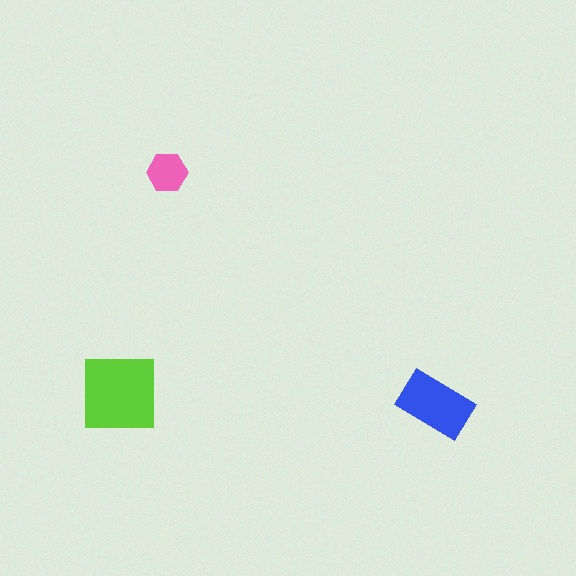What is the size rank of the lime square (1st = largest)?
1st.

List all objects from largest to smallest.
The lime square, the blue rectangle, the pink hexagon.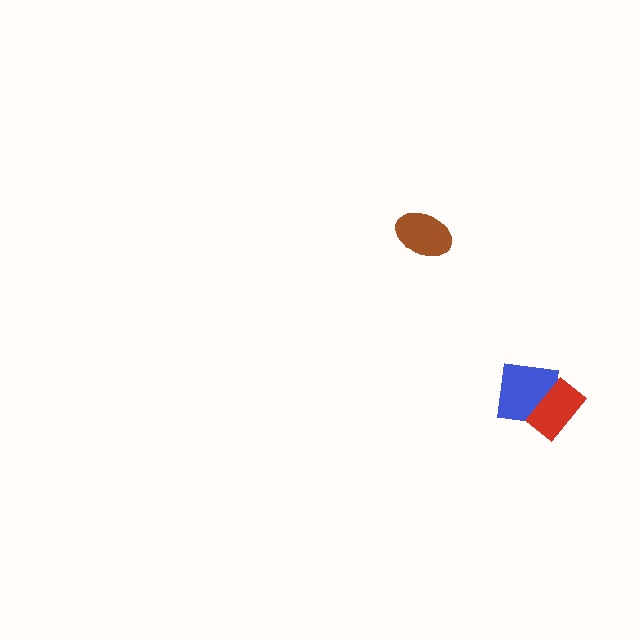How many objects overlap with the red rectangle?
1 object overlaps with the red rectangle.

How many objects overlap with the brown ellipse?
0 objects overlap with the brown ellipse.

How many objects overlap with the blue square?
1 object overlaps with the blue square.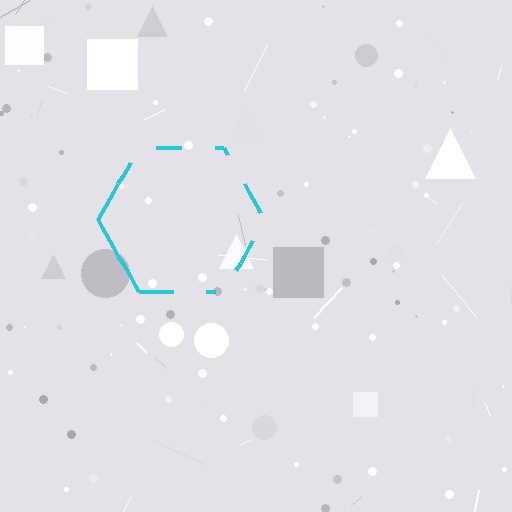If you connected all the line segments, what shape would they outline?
They would outline a hexagon.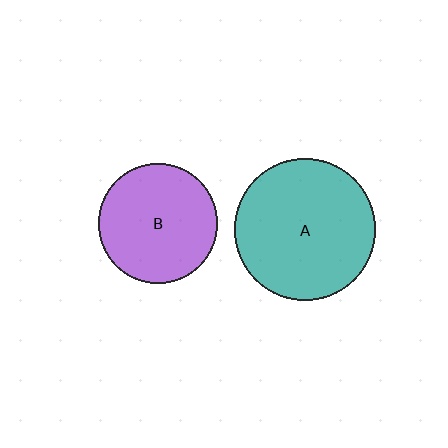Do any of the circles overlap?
No, none of the circles overlap.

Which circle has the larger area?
Circle A (teal).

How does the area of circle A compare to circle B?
Approximately 1.4 times.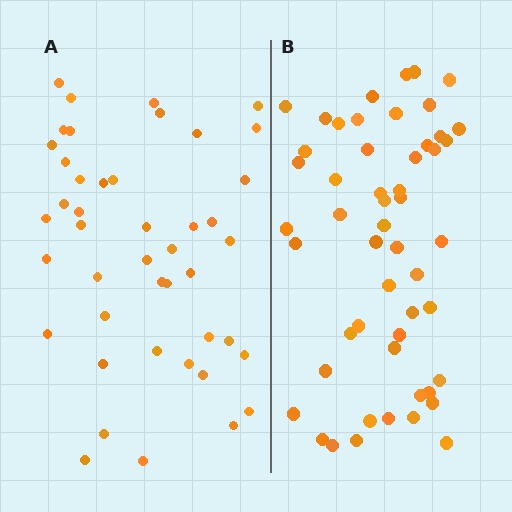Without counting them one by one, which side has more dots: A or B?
Region B (the right region) has more dots.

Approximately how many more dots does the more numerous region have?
Region B has roughly 8 or so more dots than region A.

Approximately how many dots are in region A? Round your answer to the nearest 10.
About 40 dots. (The exact count is 44, which rounds to 40.)